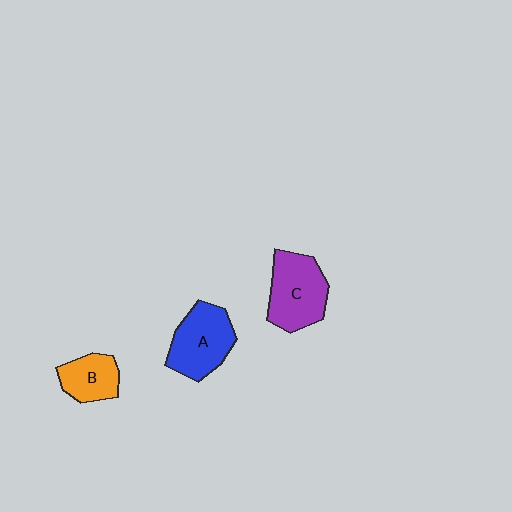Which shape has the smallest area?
Shape B (orange).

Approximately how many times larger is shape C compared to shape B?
Approximately 1.6 times.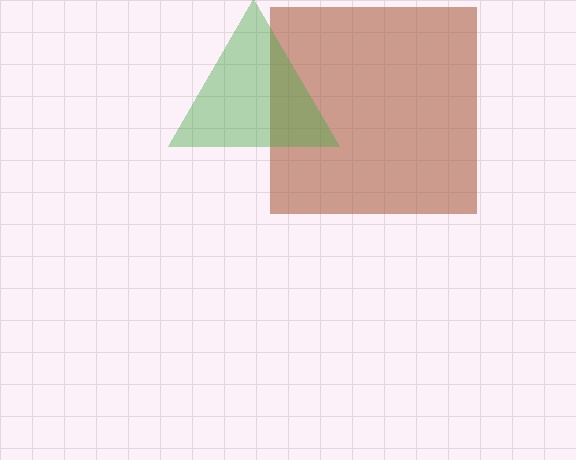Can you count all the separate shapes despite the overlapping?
Yes, there are 2 separate shapes.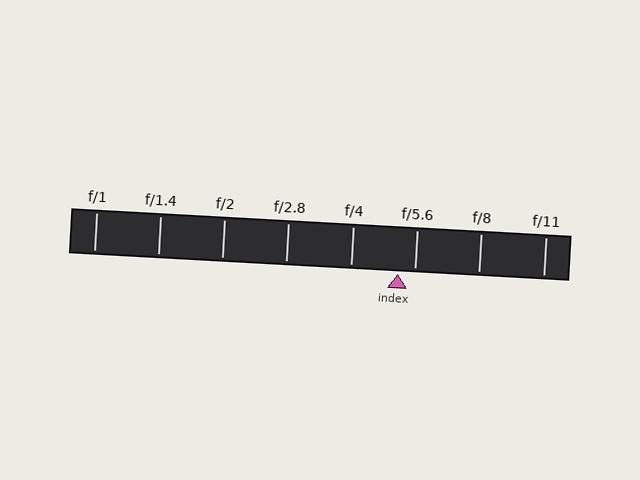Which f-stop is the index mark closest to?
The index mark is closest to f/5.6.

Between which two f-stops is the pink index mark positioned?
The index mark is between f/4 and f/5.6.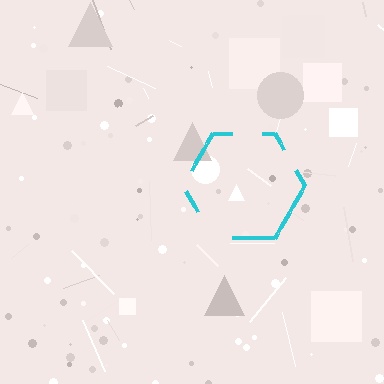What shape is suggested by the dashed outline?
The dashed outline suggests a hexagon.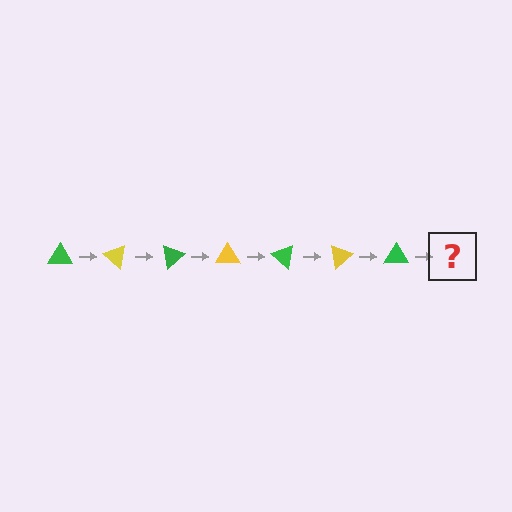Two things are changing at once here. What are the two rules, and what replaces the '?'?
The two rules are that it rotates 40 degrees each step and the color cycles through green and yellow. The '?' should be a yellow triangle, rotated 280 degrees from the start.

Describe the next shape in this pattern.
It should be a yellow triangle, rotated 280 degrees from the start.